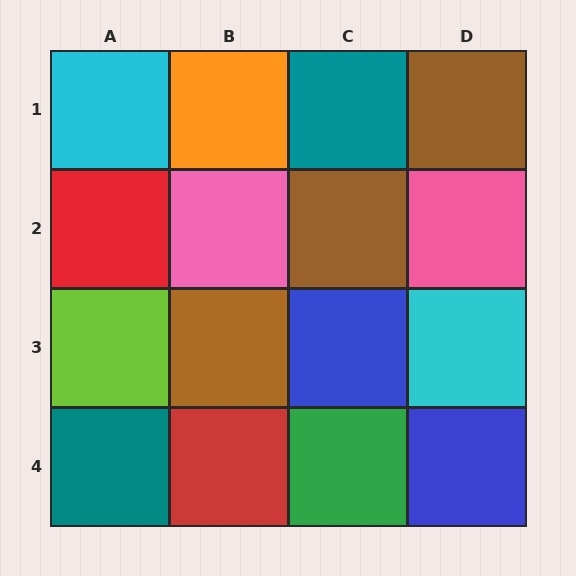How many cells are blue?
2 cells are blue.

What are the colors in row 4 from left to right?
Teal, red, green, blue.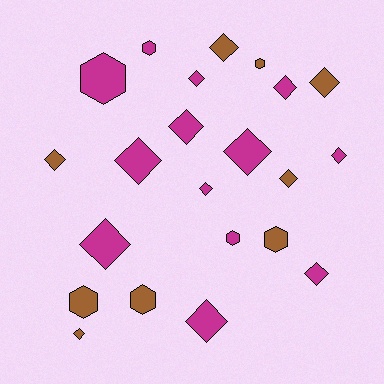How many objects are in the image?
There are 22 objects.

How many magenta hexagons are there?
There are 3 magenta hexagons.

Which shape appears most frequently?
Diamond, with 15 objects.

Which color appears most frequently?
Magenta, with 13 objects.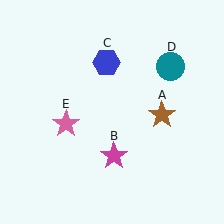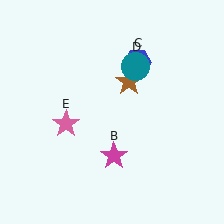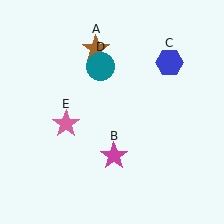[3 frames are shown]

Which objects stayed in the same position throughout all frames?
Magenta star (object B) and pink star (object E) remained stationary.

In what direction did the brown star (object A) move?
The brown star (object A) moved up and to the left.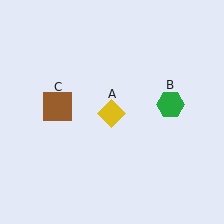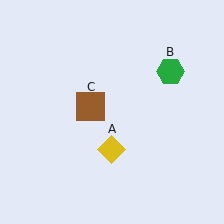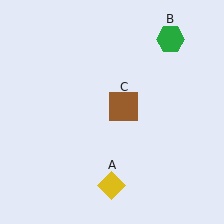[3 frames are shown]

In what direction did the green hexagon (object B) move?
The green hexagon (object B) moved up.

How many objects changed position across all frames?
3 objects changed position: yellow diamond (object A), green hexagon (object B), brown square (object C).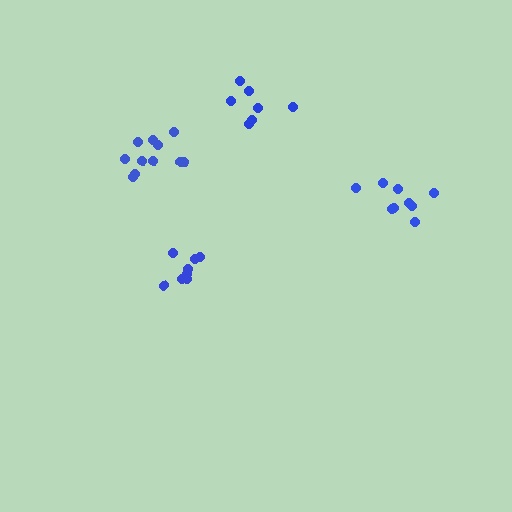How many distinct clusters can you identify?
There are 4 distinct clusters.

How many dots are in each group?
Group 1: 8 dots, Group 2: 7 dots, Group 3: 9 dots, Group 4: 11 dots (35 total).